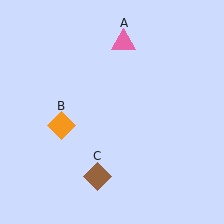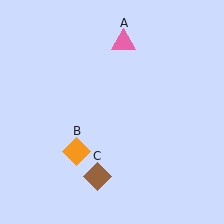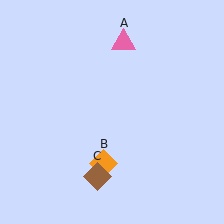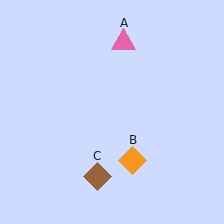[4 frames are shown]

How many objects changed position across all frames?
1 object changed position: orange diamond (object B).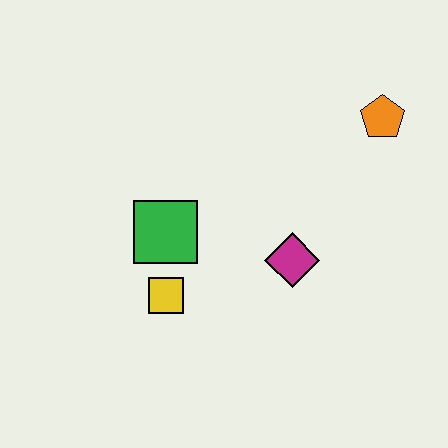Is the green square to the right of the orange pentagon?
No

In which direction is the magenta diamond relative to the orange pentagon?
The magenta diamond is below the orange pentagon.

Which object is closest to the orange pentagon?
The magenta diamond is closest to the orange pentagon.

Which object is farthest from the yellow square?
The orange pentagon is farthest from the yellow square.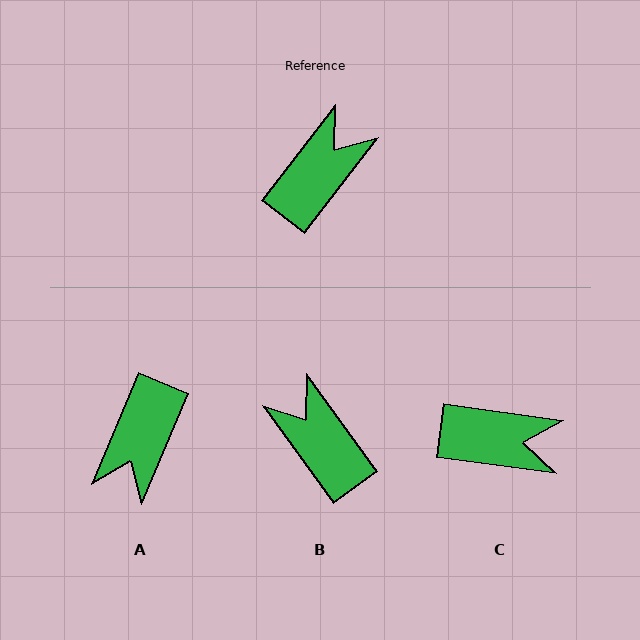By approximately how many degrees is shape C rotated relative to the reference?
Approximately 60 degrees clockwise.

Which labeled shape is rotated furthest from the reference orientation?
A, about 165 degrees away.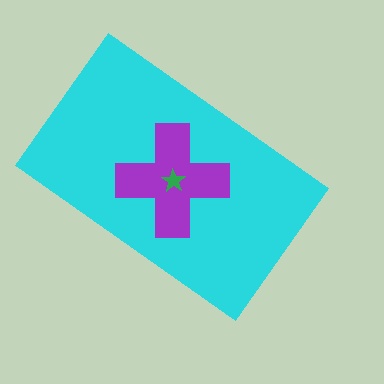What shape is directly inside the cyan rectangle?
The purple cross.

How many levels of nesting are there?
3.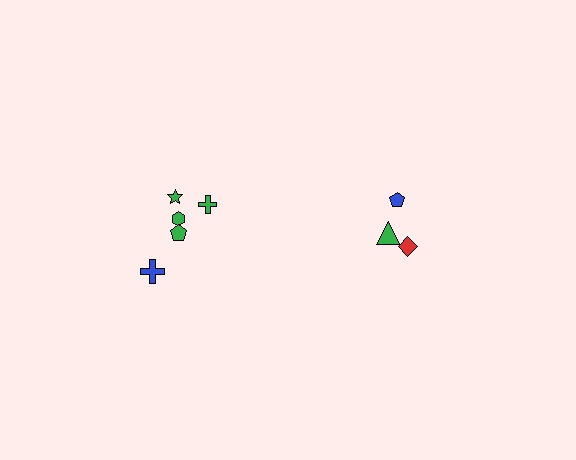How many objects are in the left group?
There are 5 objects.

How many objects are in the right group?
There are 3 objects.